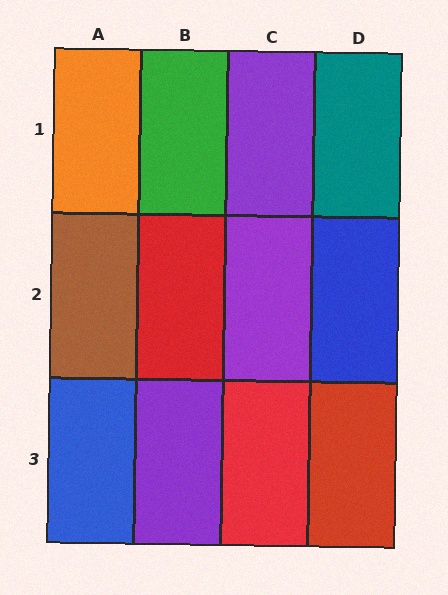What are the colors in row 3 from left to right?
Blue, purple, red, red.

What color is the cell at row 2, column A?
Brown.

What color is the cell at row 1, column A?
Orange.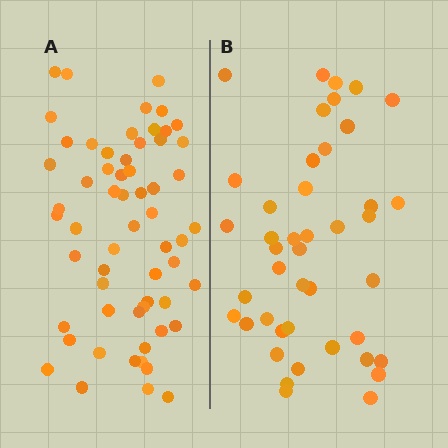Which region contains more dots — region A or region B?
Region A (the left region) has more dots.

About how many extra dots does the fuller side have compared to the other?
Region A has approximately 15 more dots than region B.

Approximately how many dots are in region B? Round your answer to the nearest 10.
About 40 dots. (The exact count is 43, which rounds to 40.)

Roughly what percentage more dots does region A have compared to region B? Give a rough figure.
About 40% more.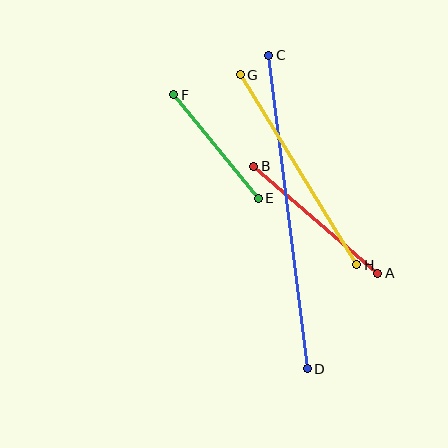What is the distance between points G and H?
The distance is approximately 223 pixels.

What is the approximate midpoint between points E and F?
The midpoint is at approximately (216, 146) pixels.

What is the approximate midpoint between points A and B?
The midpoint is at approximately (316, 220) pixels.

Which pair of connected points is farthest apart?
Points C and D are farthest apart.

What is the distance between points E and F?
The distance is approximately 134 pixels.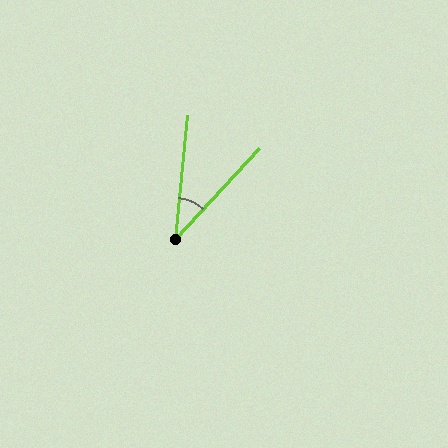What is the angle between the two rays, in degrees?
Approximately 37 degrees.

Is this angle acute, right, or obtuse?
It is acute.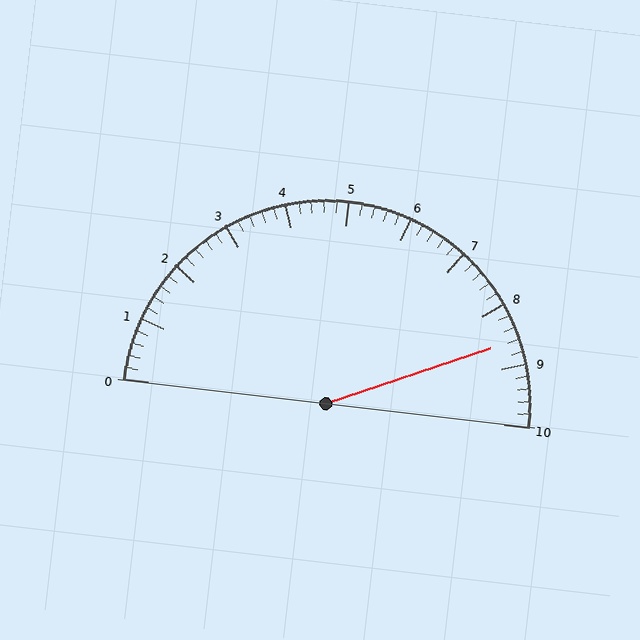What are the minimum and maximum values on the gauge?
The gauge ranges from 0 to 10.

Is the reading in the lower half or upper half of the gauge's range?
The reading is in the upper half of the range (0 to 10).